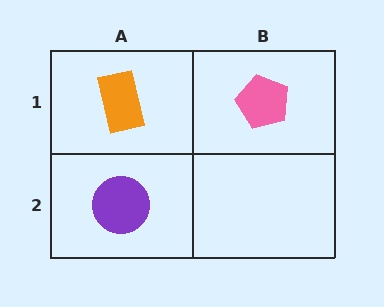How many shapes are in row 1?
2 shapes.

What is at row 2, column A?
A purple circle.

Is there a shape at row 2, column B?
No, that cell is empty.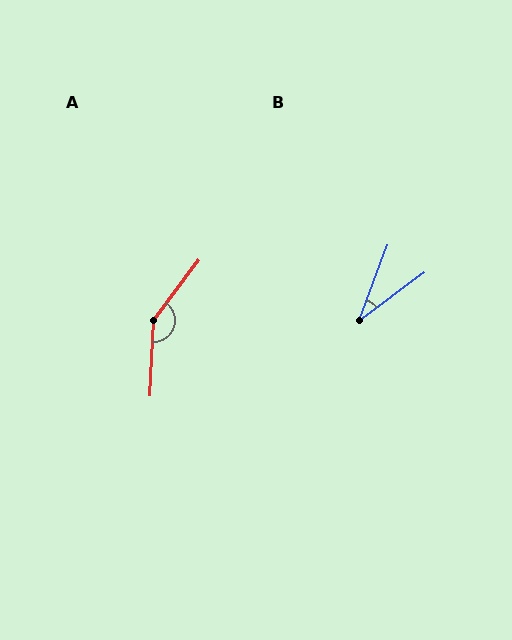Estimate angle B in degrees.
Approximately 33 degrees.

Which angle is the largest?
A, at approximately 146 degrees.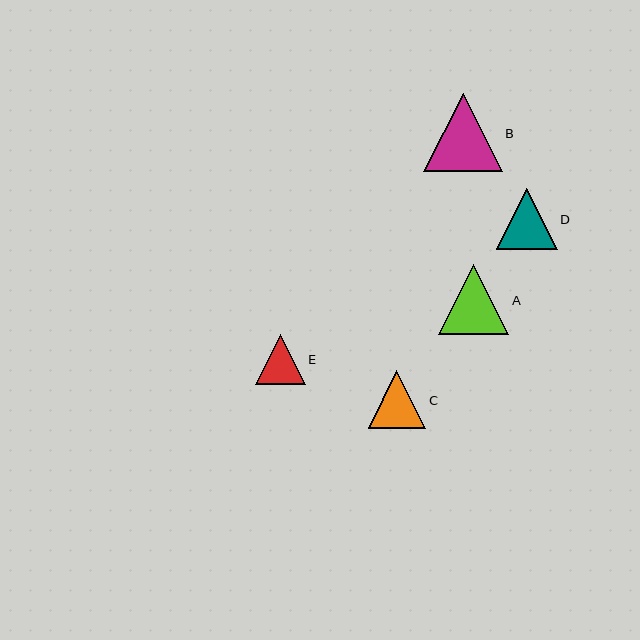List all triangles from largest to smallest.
From largest to smallest: B, A, D, C, E.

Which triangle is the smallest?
Triangle E is the smallest with a size of approximately 50 pixels.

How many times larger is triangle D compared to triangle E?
Triangle D is approximately 1.2 times the size of triangle E.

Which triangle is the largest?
Triangle B is the largest with a size of approximately 78 pixels.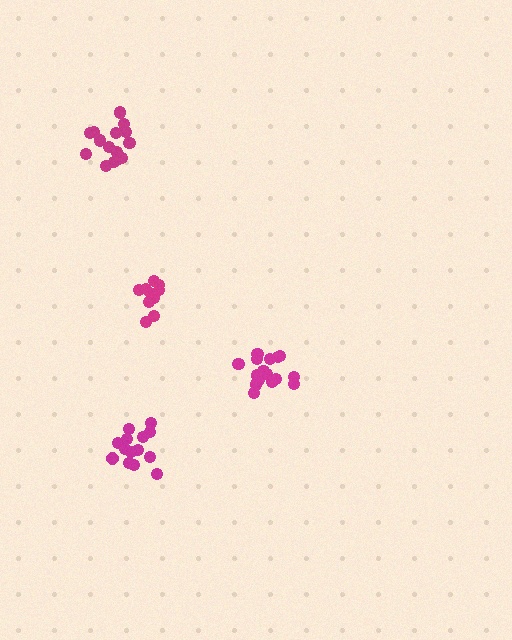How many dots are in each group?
Group 1: 17 dots, Group 2: 15 dots, Group 3: 14 dots, Group 4: 11 dots (57 total).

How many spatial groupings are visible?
There are 4 spatial groupings.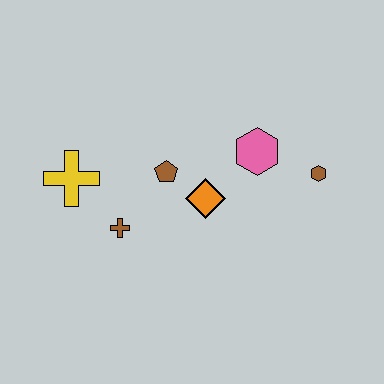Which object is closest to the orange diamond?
The brown pentagon is closest to the orange diamond.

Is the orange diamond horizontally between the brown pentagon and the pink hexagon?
Yes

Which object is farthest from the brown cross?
The brown hexagon is farthest from the brown cross.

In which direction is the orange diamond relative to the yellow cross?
The orange diamond is to the right of the yellow cross.